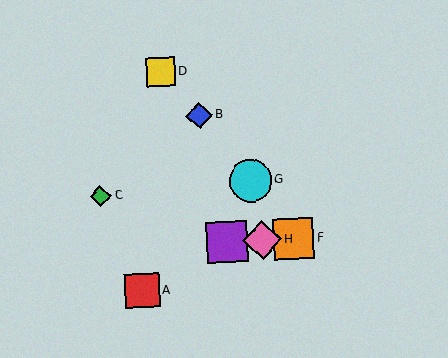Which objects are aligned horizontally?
Objects E, F, H are aligned horizontally.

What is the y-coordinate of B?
Object B is at y≈116.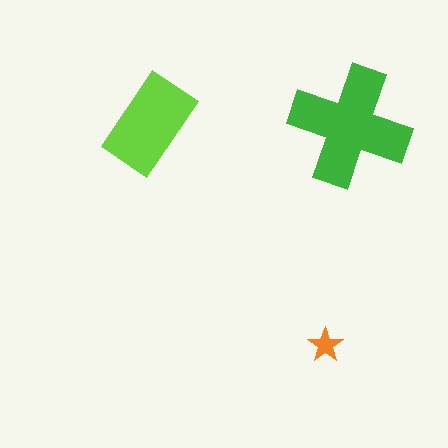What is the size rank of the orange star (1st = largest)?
3rd.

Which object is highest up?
The lime rectangle is topmost.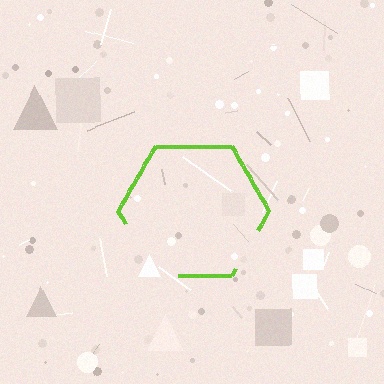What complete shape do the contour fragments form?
The contour fragments form a hexagon.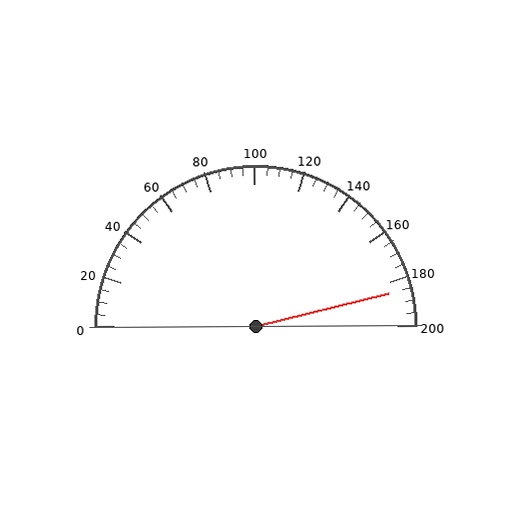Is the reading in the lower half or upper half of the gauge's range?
The reading is in the upper half of the range (0 to 200).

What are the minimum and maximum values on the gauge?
The gauge ranges from 0 to 200.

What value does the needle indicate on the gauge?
The needle indicates approximately 185.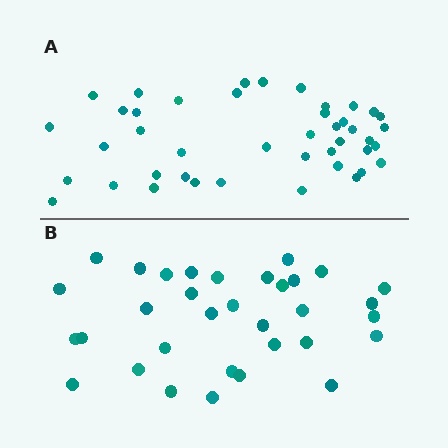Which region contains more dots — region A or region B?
Region A (the top region) has more dots.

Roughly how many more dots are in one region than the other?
Region A has roughly 10 or so more dots than region B.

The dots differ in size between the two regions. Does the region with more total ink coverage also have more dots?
No. Region B has more total ink coverage because its dots are larger, but region A actually contains more individual dots. Total area can be misleading — the number of items is what matters here.